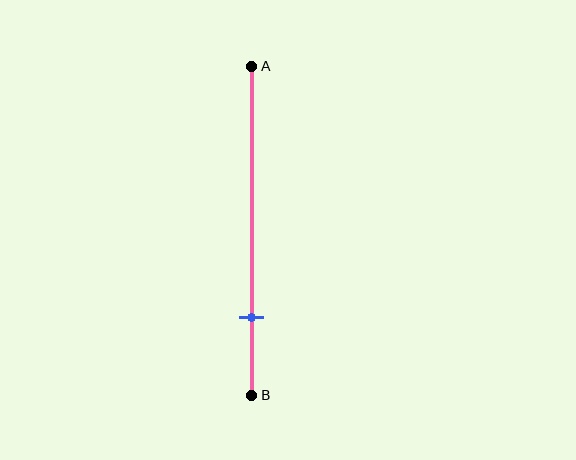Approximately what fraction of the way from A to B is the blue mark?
The blue mark is approximately 75% of the way from A to B.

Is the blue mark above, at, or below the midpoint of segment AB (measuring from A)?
The blue mark is below the midpoint of segment AB.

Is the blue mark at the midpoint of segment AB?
No, the mark is at about 75% from A, not at the 50% midpoint.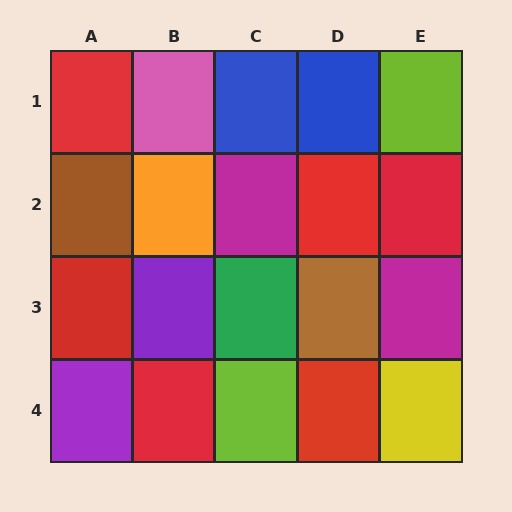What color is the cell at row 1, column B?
Pink.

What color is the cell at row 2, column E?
Red.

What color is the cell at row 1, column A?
Red.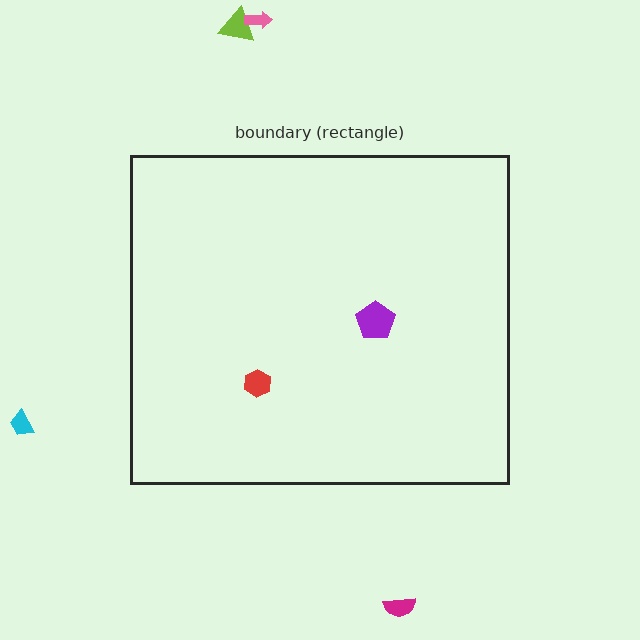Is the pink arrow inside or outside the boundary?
Outside.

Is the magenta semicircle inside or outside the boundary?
Outside.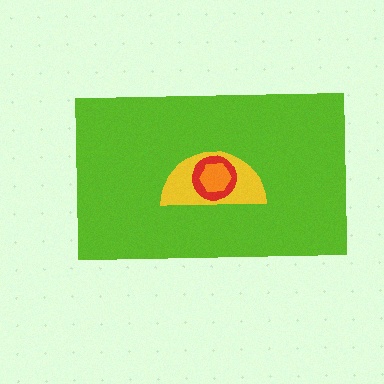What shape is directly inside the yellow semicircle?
The red circle.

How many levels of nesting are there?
4.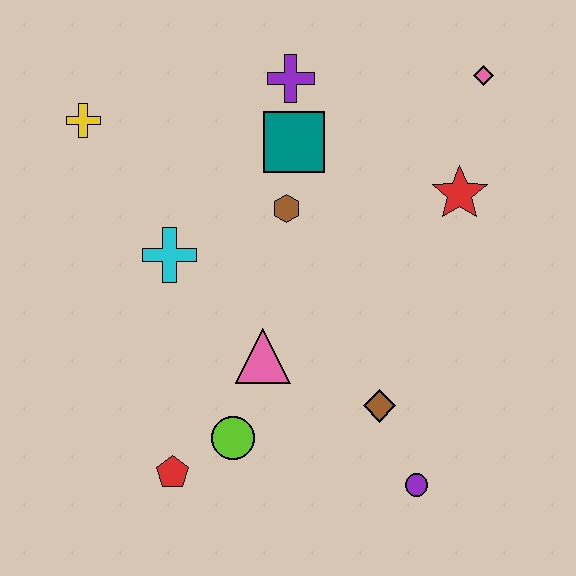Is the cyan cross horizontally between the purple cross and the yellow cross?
Yes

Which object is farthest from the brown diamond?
The yellow cross is farthest from the brown diamond.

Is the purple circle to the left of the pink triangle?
No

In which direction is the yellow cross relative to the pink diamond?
The yellow cross is to the left of the pink diamond.